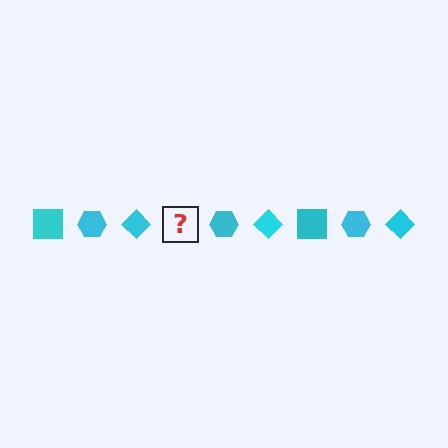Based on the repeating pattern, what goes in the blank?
The blank should be a cyan square.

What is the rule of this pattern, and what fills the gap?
The rule is that the pattern cycles through square, hexagon, diamond shapes in cyan. The gap should be filled with a cyan square.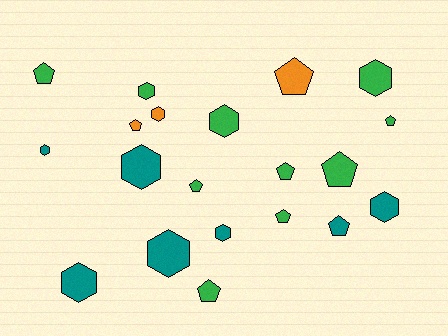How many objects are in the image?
There are 20 objects.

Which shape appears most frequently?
Pentagon, with 10 objects.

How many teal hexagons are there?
There are 6 teal hexagons.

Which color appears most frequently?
Green, with 10 objects.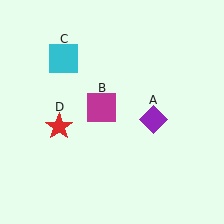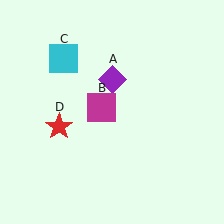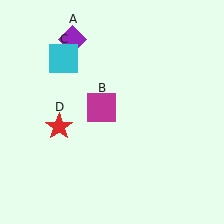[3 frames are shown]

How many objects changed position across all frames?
1 object changed position: purple diamond (object A).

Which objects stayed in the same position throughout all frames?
Magenta square (object B) and cyan square (object C) and red star (object D) remained stationary.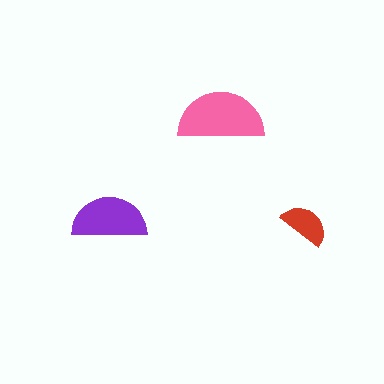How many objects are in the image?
There are 3 objects in the image.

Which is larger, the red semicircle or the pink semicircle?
The pink one.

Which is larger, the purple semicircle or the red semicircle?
The purple one.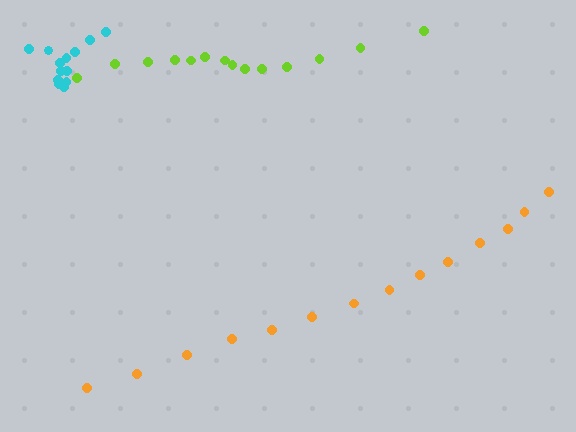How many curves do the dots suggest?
There are 3 distinct paths.